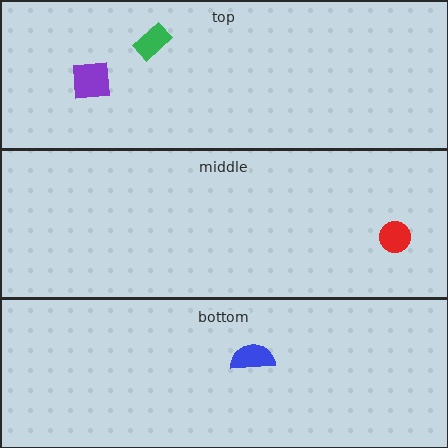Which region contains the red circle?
The middle region.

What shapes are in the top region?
The green rectangle, the purple square.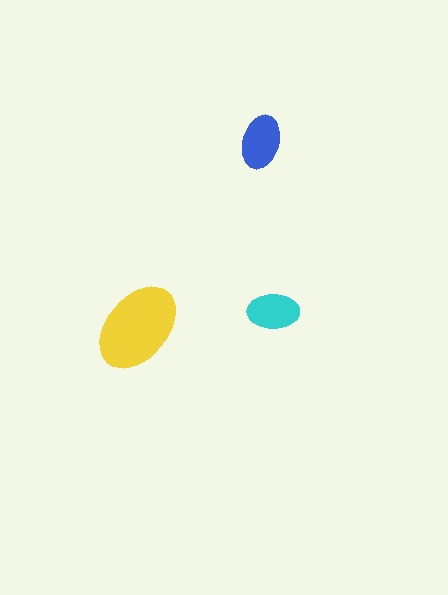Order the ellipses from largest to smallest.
the yellow one, the blue one, the cyan one.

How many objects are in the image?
There are 3 objects in the image.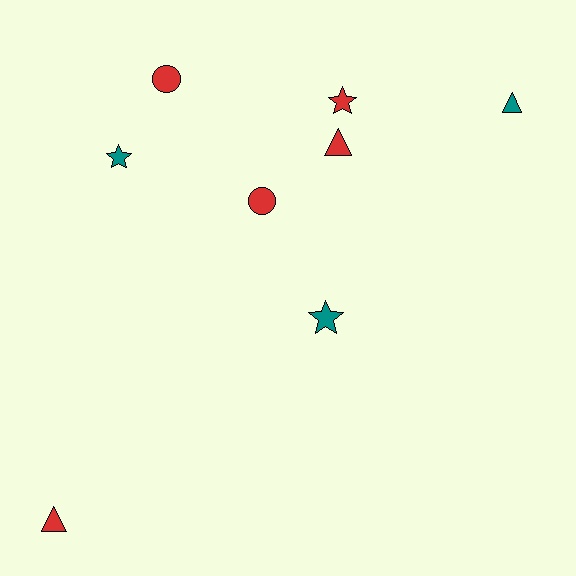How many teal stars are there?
There are 2 teal stars.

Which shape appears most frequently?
Star, with 3 objects.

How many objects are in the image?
There are 8 objects.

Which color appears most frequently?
Red, with 5 objects.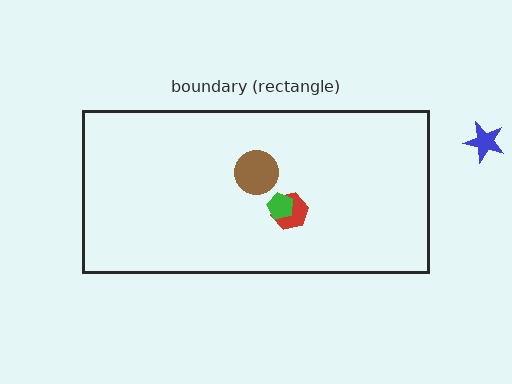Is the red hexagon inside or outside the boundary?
Inside.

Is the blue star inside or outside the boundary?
Outside.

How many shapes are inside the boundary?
3 inside, 1 outside.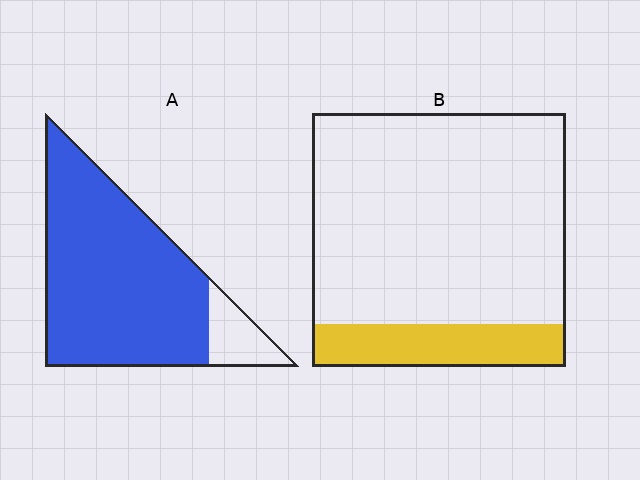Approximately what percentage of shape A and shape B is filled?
A is approximately 85% and B is approximately 15%.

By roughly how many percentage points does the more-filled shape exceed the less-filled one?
By roughly 70 percentage points (A over B).